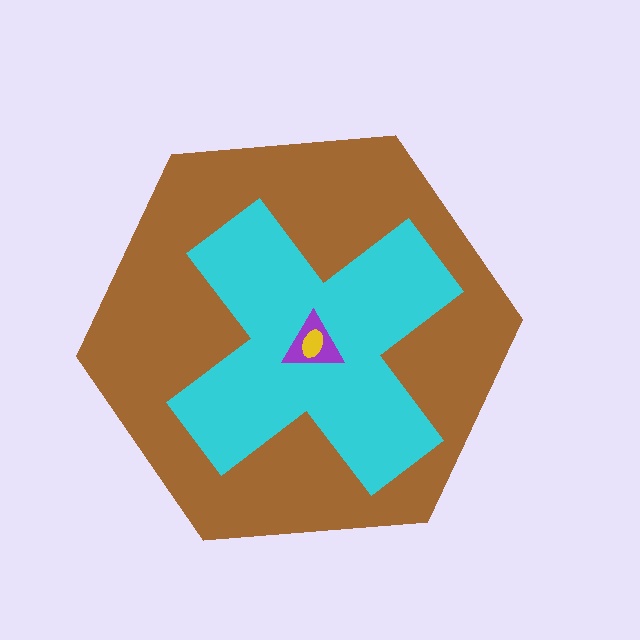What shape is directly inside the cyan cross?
The purple triangle.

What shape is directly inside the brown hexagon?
The cyan cross.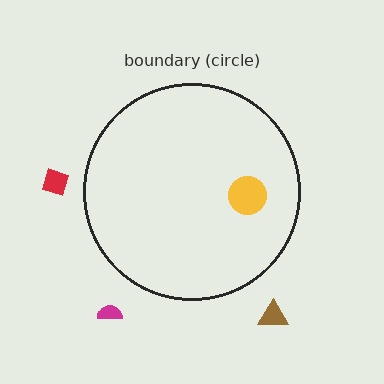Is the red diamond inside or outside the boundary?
Outside.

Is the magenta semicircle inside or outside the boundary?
Outside.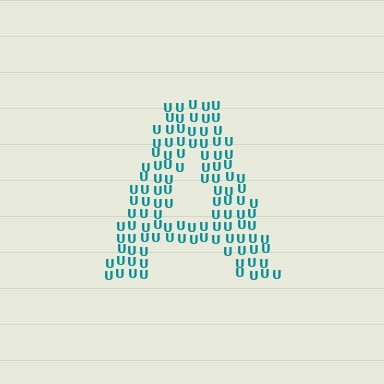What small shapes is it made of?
It is made of small letter U's.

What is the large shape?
The large shape is the letter A.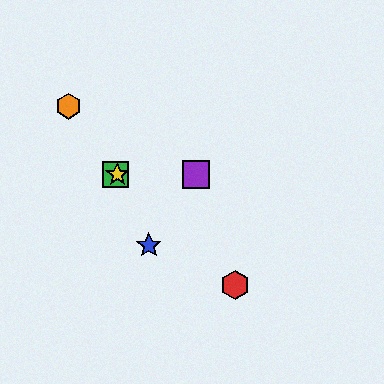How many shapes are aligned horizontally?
3 shapes (the green square, the yellow star, the purple square) are aligned horizontally.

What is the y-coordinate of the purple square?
The purple square is at y≈175.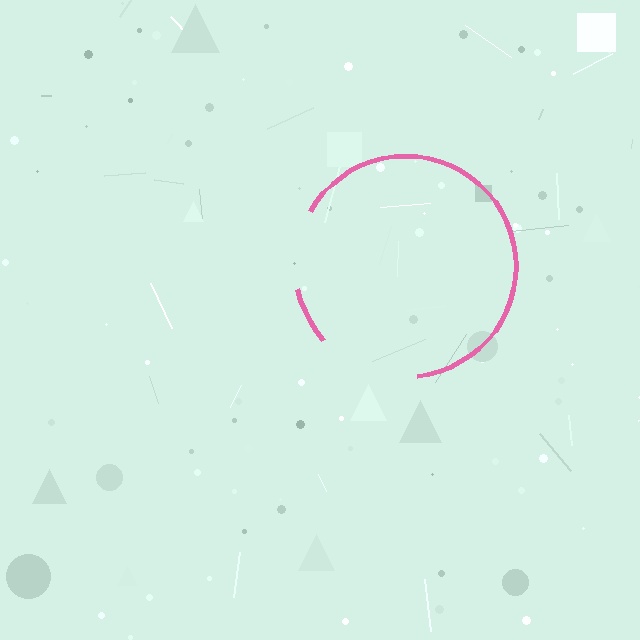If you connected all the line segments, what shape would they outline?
They would outline a circle.